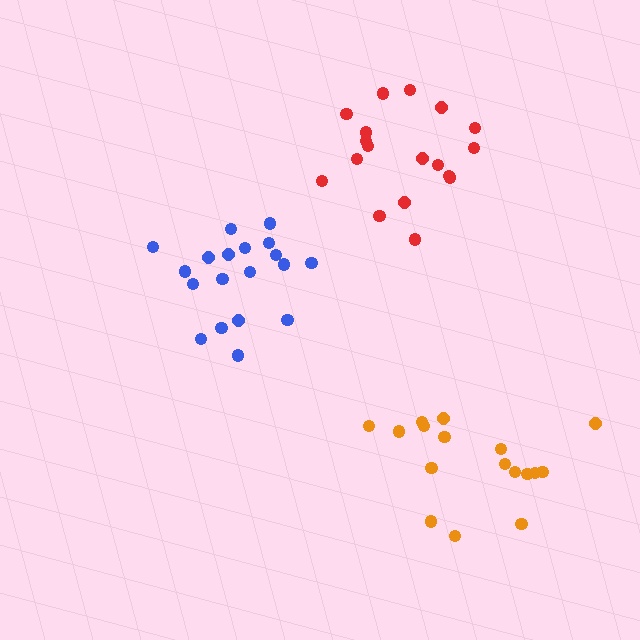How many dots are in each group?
Group 1: 19 dots, Group 2: 17 dots, Group 3: 18 dots (54 total).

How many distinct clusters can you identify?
There are 3 distinct clusters.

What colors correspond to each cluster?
The clusters are colored: blue, orange, red.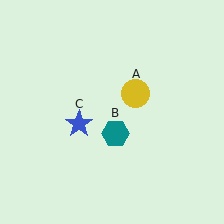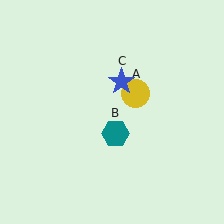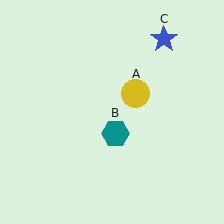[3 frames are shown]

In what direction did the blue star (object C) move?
The blue star (object C) moved up and to the right.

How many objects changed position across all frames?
1 object changed position: blue star (object C).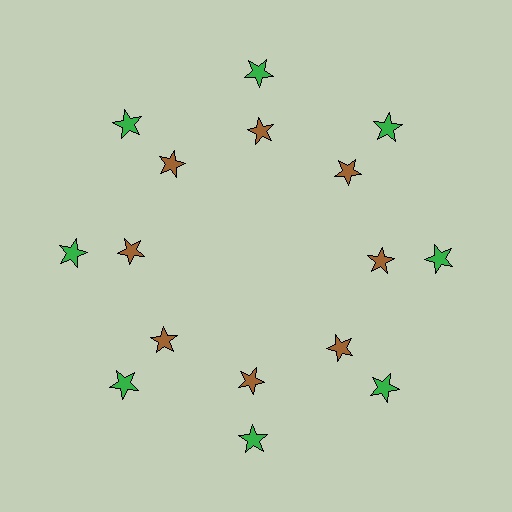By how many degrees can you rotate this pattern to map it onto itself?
The pattern maps onto itself every 45 degrees of rotation.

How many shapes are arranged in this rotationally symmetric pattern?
There are 16 shapes, arranged in 8 groups of 2.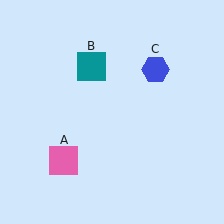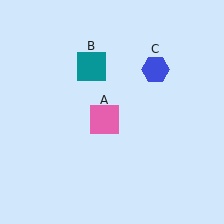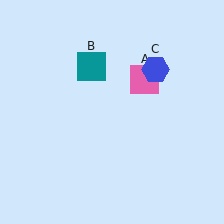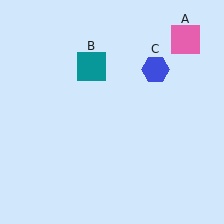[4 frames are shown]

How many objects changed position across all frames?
1 object changed position: pink square (object A).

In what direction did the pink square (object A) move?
The pink square (object A) moved up and to the right.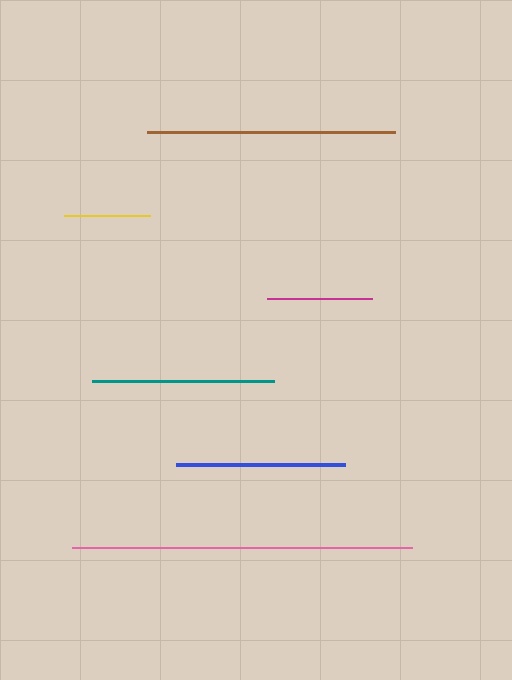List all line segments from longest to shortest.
From longest to shortest: pink, brown, teal, blue, magenta, yellow.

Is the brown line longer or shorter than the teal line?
The brown line is longer than the teal line.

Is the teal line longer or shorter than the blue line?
The teal line is longer than the blue line.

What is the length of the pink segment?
The pink segment is approximately 339 pixels long.